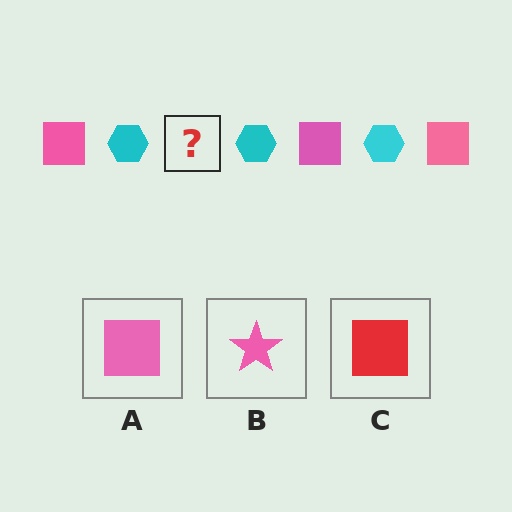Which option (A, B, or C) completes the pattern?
A.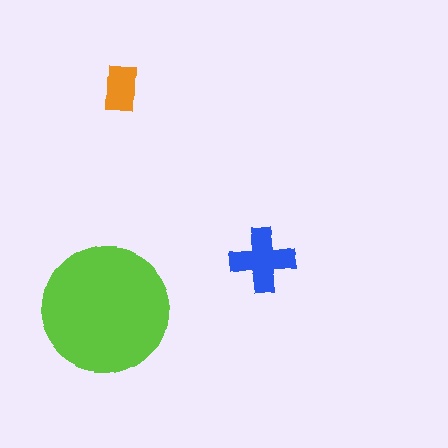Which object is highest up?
The orange rectangle is topmost.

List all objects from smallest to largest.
The orange rectangle, the blue cross, the lime circle.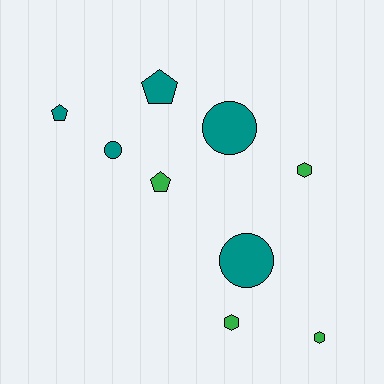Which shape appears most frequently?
Circle, with 3 objects.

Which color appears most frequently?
Teal, with 5 objects.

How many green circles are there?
There are no green circles.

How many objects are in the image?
There are 9 objects.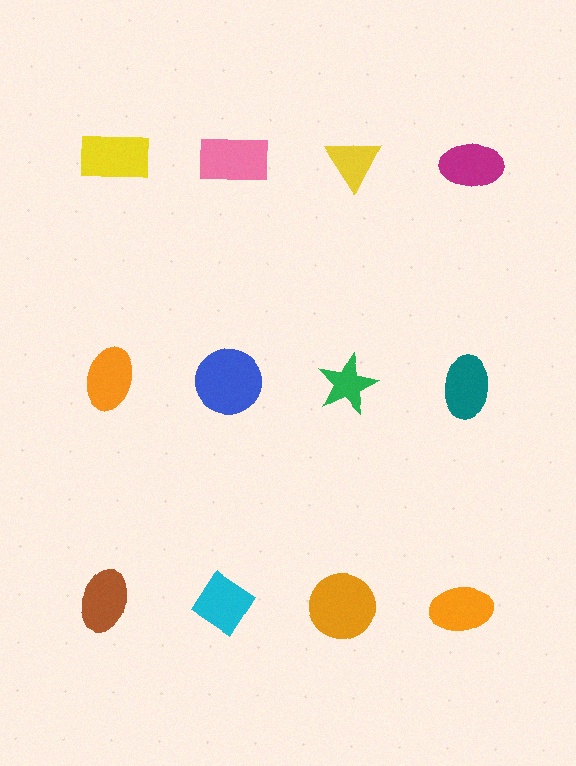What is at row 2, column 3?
A green star.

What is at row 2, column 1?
An orange ellipse.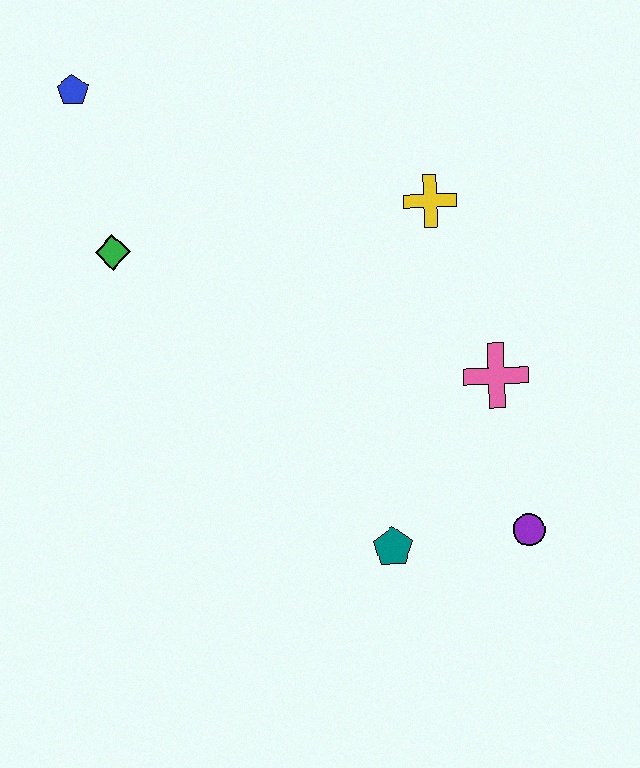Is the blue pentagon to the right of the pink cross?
No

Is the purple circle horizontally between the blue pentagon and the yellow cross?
No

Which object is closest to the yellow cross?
The pink cross is closest to the yellow cross.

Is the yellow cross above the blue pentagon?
No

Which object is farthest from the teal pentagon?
The blue pentagon is farthest from the teal pentagon.